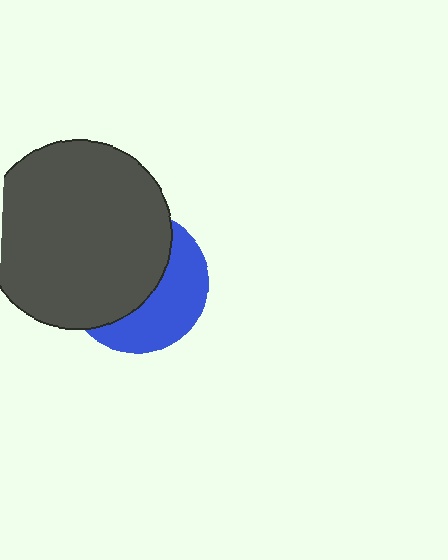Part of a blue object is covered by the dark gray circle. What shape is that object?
It is a circle.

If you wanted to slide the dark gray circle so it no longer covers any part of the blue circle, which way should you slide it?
Slide it left — that is the most direct way to separate the two shapes.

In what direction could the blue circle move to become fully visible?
The blue circle could move right. That would shift it out from behind the dark gray circle entirely.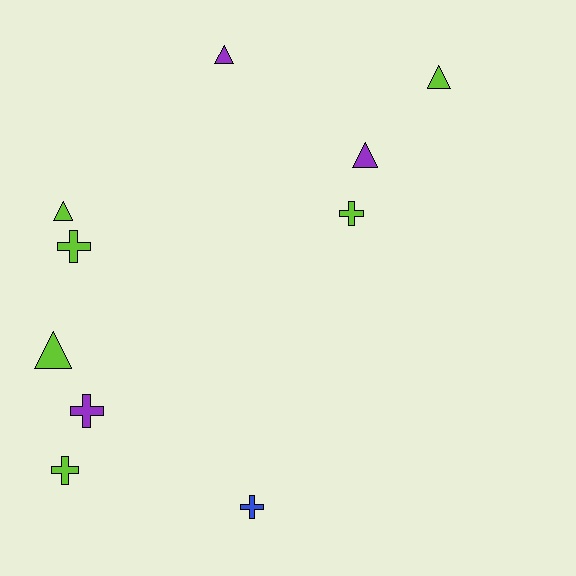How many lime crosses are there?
There are 3 lime crosses.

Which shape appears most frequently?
Cross, with 5 objects.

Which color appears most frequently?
Lime, with 6 objects.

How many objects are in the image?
There are 10 objects.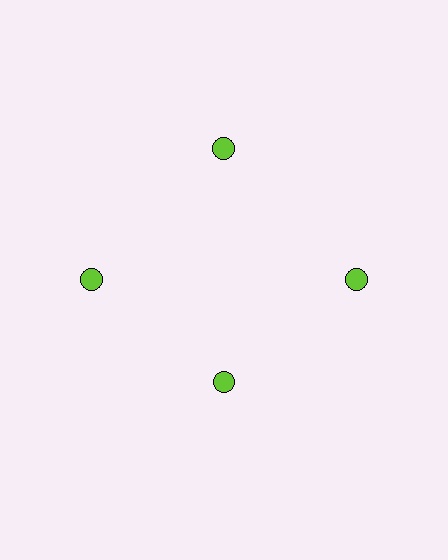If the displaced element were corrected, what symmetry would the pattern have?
It would have 4-fold rotational symmetry — the pattern would map onto itself every 90 degrees.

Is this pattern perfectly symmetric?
No. The 4 lime circles are arranged in a ring, but one element near the 6 o'clock position is pulled inward toward the center, breaking the 4-fold rotational symmetry.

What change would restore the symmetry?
The symmetry would be restored by moving it outward, back onto the ring so that all 4 circles sit at equal angles and equal distance from the center.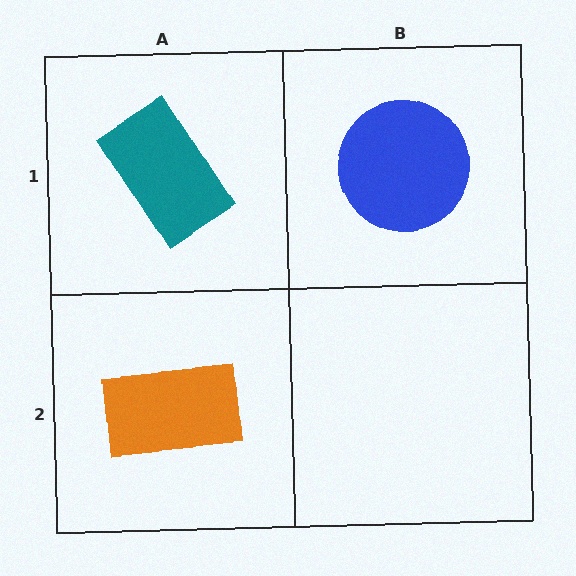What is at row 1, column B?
A blue circle.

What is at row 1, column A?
A teal rectangle.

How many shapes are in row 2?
1 shape.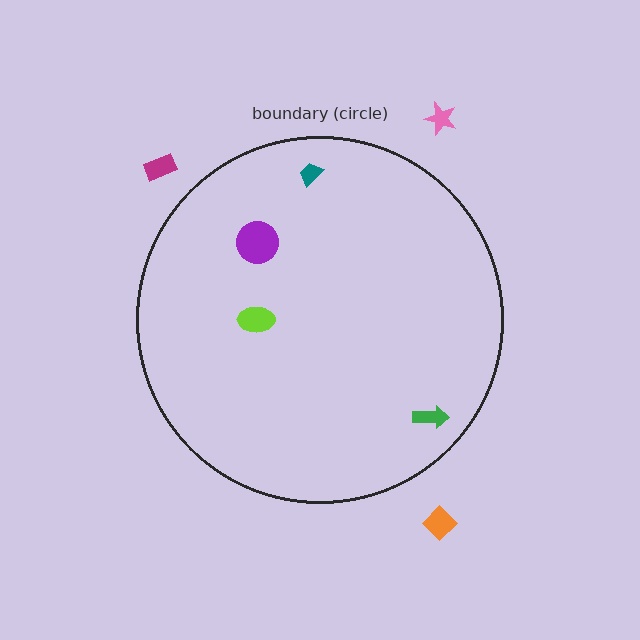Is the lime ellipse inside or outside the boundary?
Inside.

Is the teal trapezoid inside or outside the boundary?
Inside.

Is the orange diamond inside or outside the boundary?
Outside.